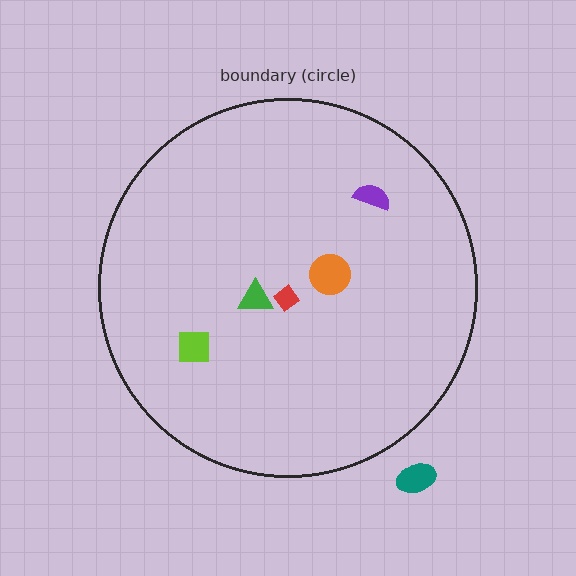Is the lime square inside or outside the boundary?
Inside.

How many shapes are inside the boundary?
5 inside, 1 outside.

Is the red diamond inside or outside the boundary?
Inside.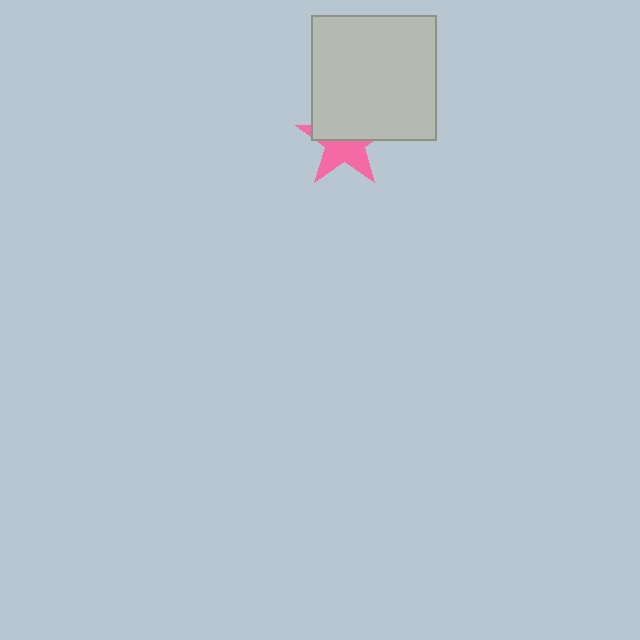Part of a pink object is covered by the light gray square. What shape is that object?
It is a star.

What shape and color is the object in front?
The object in front is a light gray square.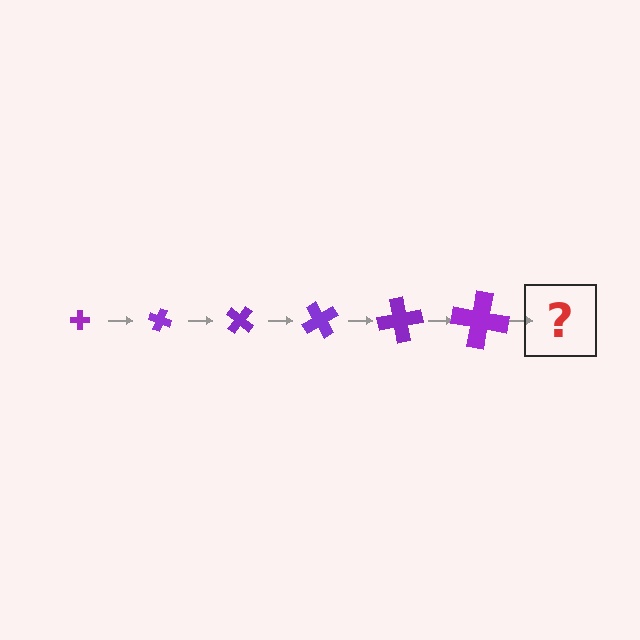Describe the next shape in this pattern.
It should be a cross, larger than the previous one and rotated 120 degrees from the start.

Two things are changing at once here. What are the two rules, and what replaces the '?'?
The two rules are that the cross grows larger each step and it rotates 20 degrees each step. The '?' should be a cross, larger than the previous one and rotated 120 degrees from the start.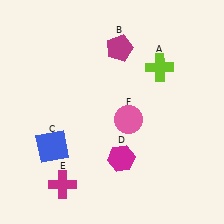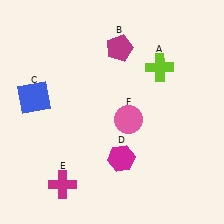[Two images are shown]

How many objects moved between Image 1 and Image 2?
1 object moved between the two images.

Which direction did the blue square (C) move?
The blue square (C) moved up.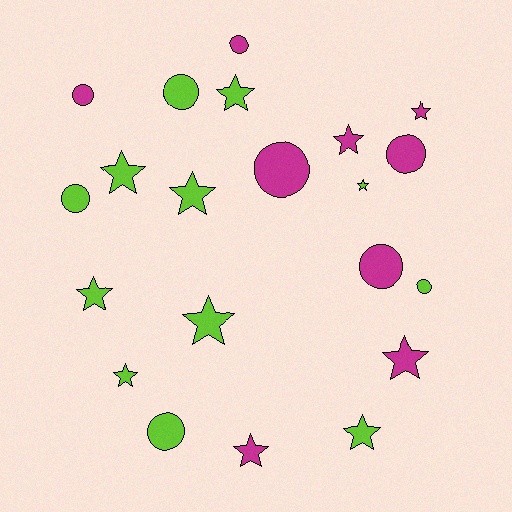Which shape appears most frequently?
Star, with 12 objects.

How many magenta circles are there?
There are 5 magenta circles.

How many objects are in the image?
There are 21 objects.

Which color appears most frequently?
Lime, with 12 objects.